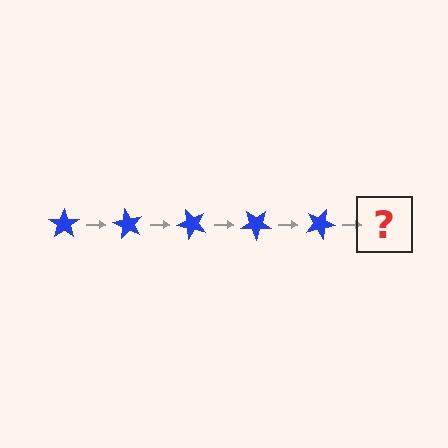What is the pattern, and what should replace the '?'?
The pattern is that the star rotates 60 degrees each step. The '?' should be a blue star rotated 300 degrees.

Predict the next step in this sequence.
The next step is a blue star rotated 300 degrees.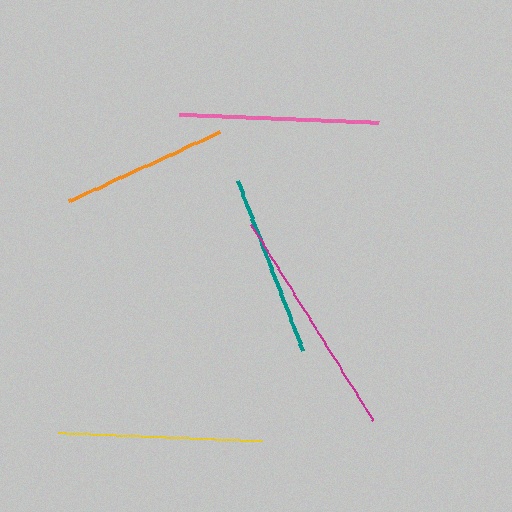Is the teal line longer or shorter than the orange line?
The teal line is longer than the orange line.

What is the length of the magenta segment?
The magenta segment is approximately 231 pixels long.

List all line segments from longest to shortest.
From longest to shortest: magenta, yellow, pink, teal, orange.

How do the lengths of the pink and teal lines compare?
The pink and teal lines are approximately the same length.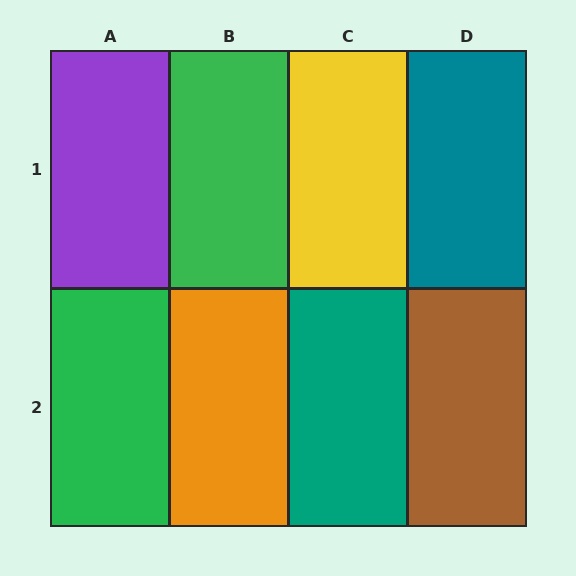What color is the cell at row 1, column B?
Green.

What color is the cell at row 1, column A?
Purple.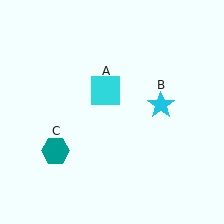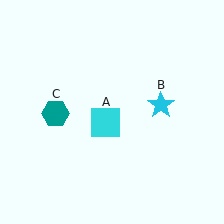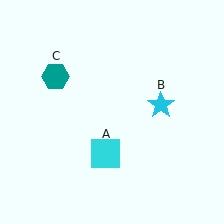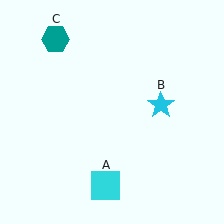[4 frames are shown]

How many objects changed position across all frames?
2 objects changed position: cyan square (object A), teal hexagon (object C).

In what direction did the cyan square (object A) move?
The cyan square (object A) moved down.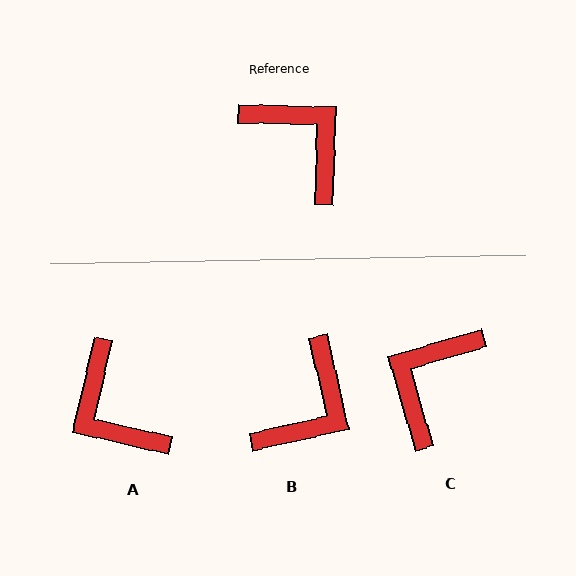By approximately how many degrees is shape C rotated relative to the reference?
Approximately 108 degrees counter-clockwise.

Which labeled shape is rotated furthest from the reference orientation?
A, about 169 degrees away.